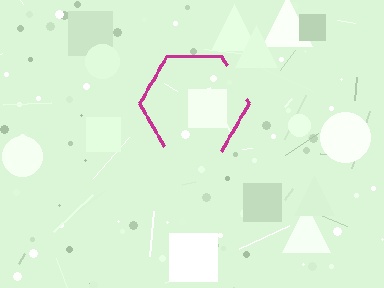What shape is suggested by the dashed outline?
The dashed outline suggests a hexagon.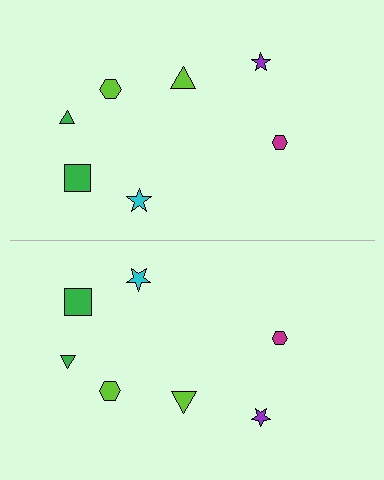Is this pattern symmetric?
Yes, this pattern has bilateral (reflection) symmetry.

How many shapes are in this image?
There are 14 shapes in this image.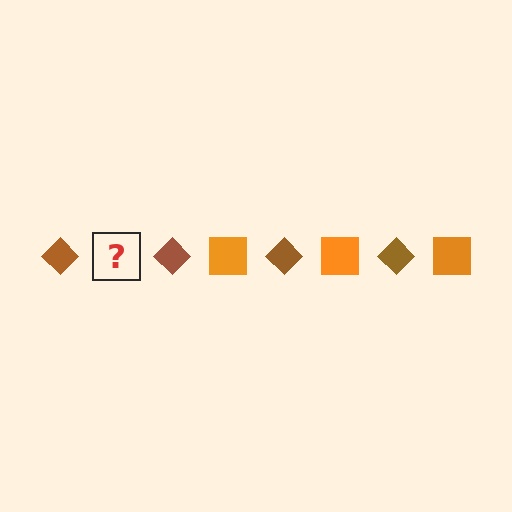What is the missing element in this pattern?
The missing element is an orange square.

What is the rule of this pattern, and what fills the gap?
The rule is that the pattern alternates between brown diamond and orange square. The gap should be filled with an orange square.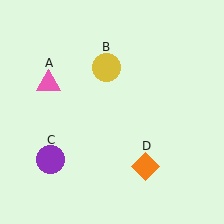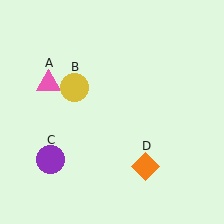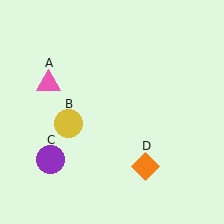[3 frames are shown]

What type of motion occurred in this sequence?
The yellow circle (object B) rotated counterclockwise around the center of the scene.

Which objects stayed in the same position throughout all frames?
Pink triangle (object A) and purple circle (object C) and orange diamond (object D) remained stationary.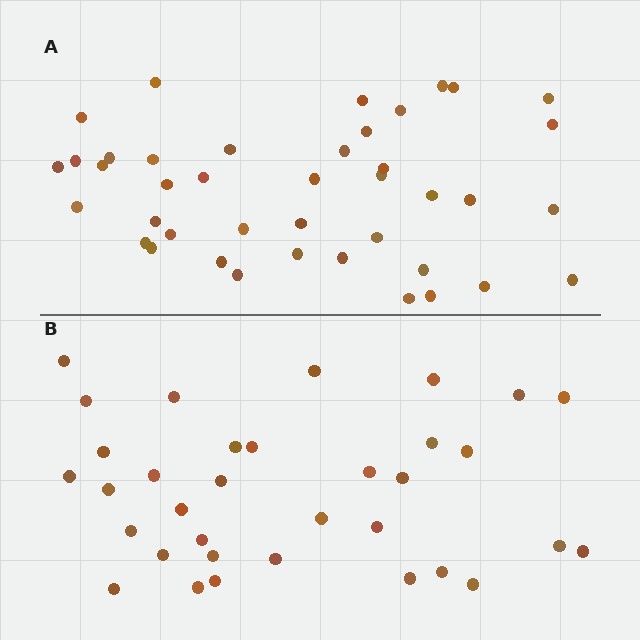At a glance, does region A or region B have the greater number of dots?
Region A (the top region) has more dots.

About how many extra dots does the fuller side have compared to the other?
Region A has roughly 8 or so more dots than region B.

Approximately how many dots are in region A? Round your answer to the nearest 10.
About 40 dots. (The exact count is 41, which rounds to 40.)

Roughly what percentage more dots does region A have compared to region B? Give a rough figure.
About 20% more.